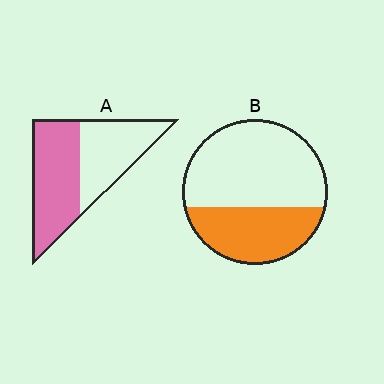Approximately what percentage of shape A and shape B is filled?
A is approximately 55% and B is approximately 35%.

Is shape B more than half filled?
No.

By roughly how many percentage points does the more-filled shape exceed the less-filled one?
By roughly 15 percentage points (A over B).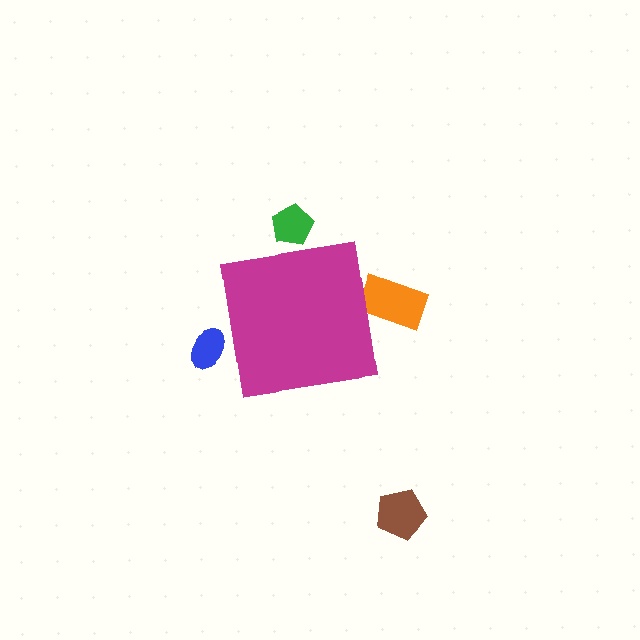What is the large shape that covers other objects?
A magenta square.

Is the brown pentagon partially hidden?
No, the brown pentagon is fully visible.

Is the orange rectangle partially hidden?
Yes, the orange rectangle is partially hidden behind the magenta square.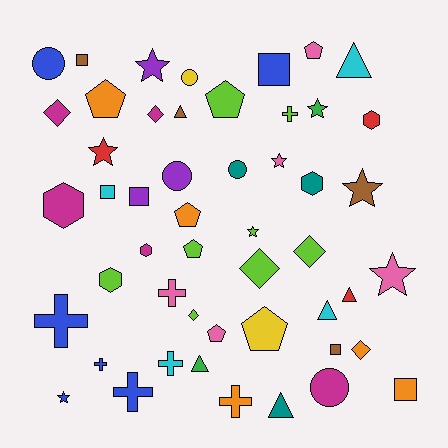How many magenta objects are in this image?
There are 5 magenta objects.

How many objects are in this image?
There are 50 objects.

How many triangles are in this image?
There are 6 triangles.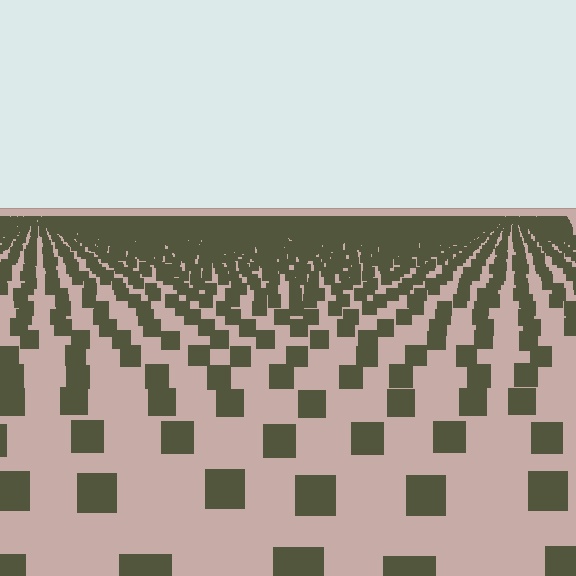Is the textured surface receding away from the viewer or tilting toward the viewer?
The surface is receding away from the viewer. Texture elements get smaller and denser toward the top.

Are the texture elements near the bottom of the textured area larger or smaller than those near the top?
Larger. Near the bottom, elements are closer to the viewer and appear at a bigger on-screen size.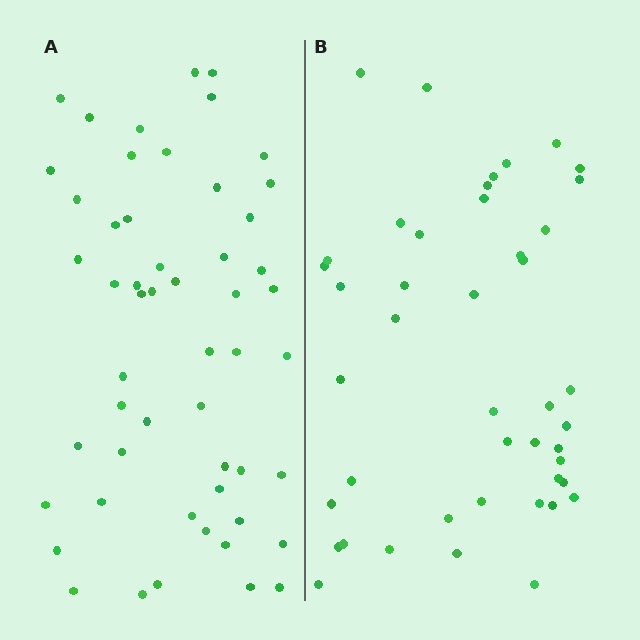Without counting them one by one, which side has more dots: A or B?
Region A (the left region) has more dots.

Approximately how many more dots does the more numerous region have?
Region A has roughly 8 or so more dots than region B.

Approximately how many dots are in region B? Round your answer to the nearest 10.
About 40 dots. (The exact count is 44, which rounds to 40.)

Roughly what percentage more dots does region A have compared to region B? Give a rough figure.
About 20% more.